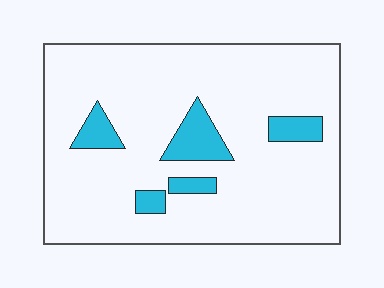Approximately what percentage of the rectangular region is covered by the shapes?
Approximately 10%.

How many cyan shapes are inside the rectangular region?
5.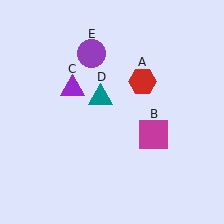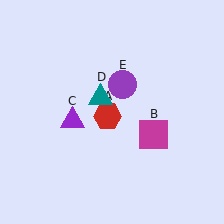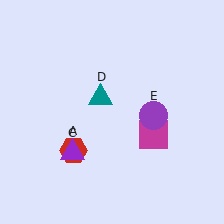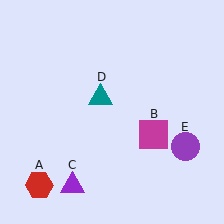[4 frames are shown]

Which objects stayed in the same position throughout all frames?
Magenta square (object B) and teal triangle (object D) remained stationary.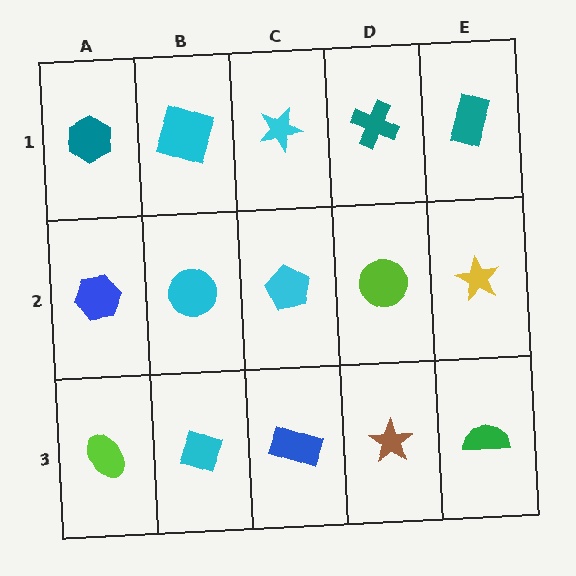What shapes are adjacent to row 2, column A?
A teal hexagon (row 1, column A), a lime ellipse (row 3, column A), a cyan circle (row 2, column B).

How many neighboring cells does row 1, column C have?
3.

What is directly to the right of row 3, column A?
A cyan diamond.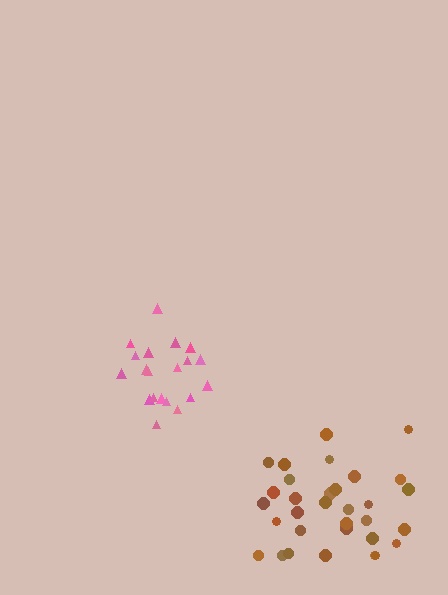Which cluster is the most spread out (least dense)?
Brown.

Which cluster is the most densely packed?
Pink.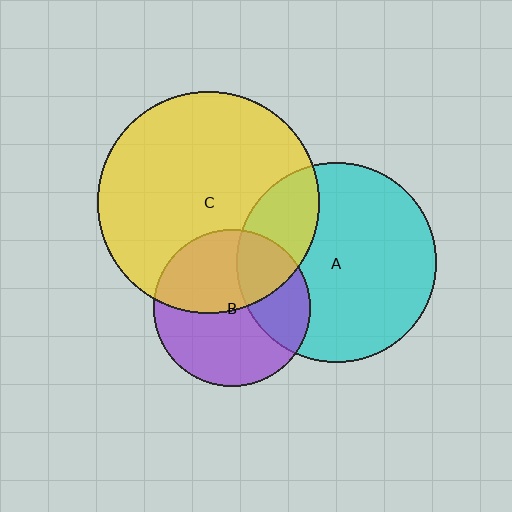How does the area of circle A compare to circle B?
Approximately 1.6 times.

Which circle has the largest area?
Circle C (yellow).